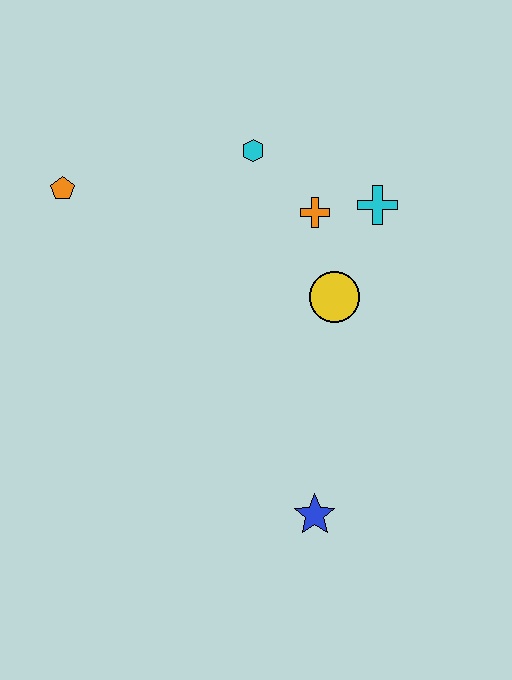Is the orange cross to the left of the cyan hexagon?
No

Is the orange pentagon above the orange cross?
Yes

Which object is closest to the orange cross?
The cyan cross is closest to the orange cross.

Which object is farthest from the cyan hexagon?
The blue star is farthest from the cyan hexagon.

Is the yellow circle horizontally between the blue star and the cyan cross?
Yes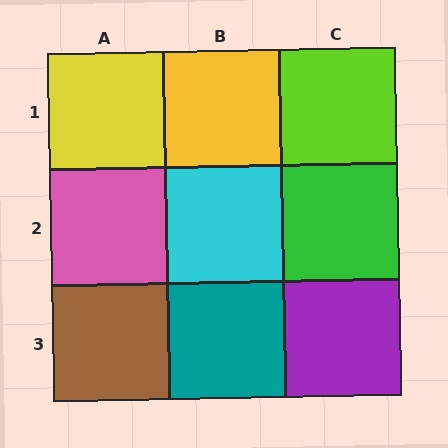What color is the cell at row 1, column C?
Lime.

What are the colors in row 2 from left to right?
Pink, cyan, green.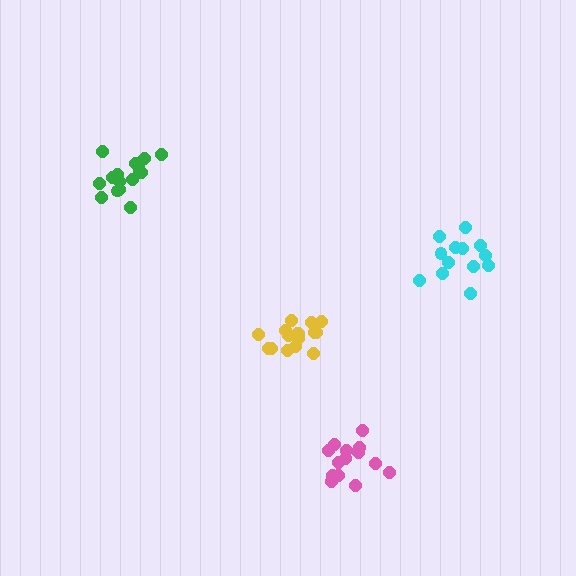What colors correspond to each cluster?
The clusters are colored: green, yellow, cyan, pink.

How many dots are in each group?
Group 1: 16 dots, Group 2: 16 dots, Group 3: 13 dots, Group 4: 14 dots (59 total).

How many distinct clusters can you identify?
There are 4 distinct clusters.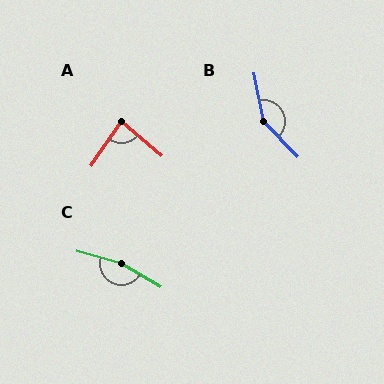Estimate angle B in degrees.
Approximately 147 degrees.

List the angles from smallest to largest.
A (84°), B (147°), C (164°).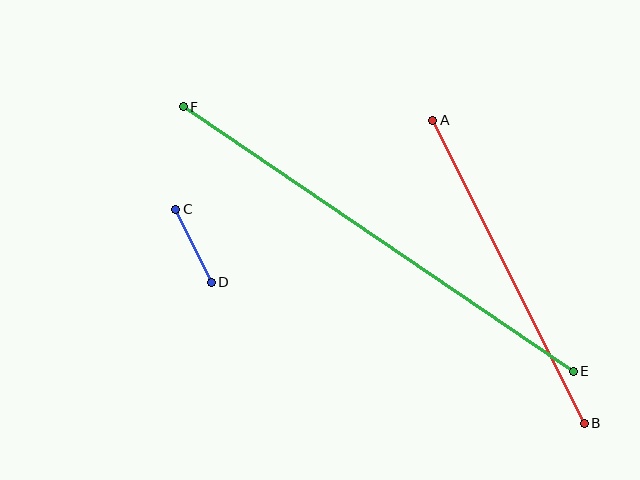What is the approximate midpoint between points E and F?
The midpoint is at approximately (378, 239) pixels.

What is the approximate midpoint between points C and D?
The midpoint is at approximately (194, 246) pixels.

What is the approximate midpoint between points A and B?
The midpoint is at approximately (509, 272) pixels.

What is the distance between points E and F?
The distance is approximately 471 pixels.